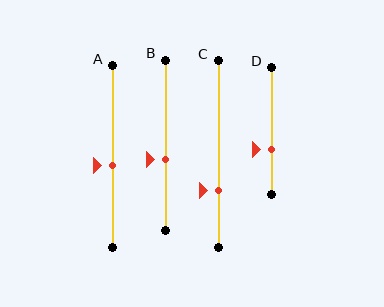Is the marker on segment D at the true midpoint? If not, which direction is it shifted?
No, the marker on segment D is shifted downward by about 14% of the segment length.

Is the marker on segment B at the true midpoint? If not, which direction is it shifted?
No, the marker on segment B is shifted downward by about 8% of the segment length.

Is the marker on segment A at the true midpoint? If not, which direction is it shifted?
No, the marker on segment A is shifted downward by about 5% of the segment length.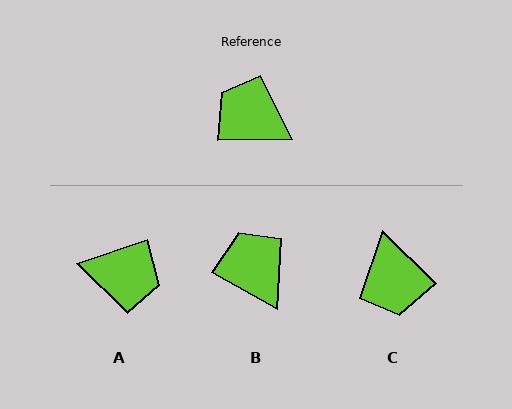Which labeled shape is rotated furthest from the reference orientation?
A, about 161 degrees away.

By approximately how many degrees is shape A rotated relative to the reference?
Approximately 161 degrees clockwise.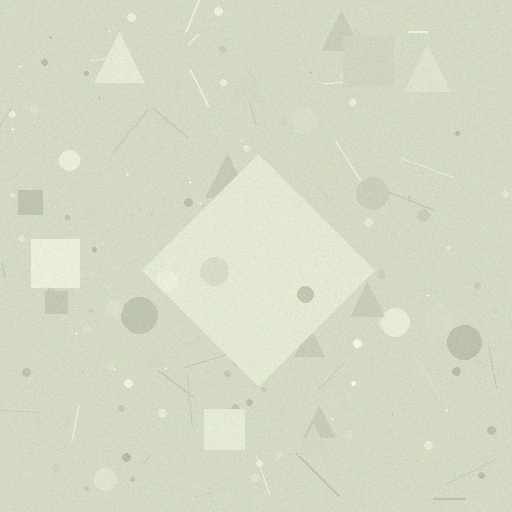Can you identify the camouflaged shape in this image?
The camouflaged shape is a diamond.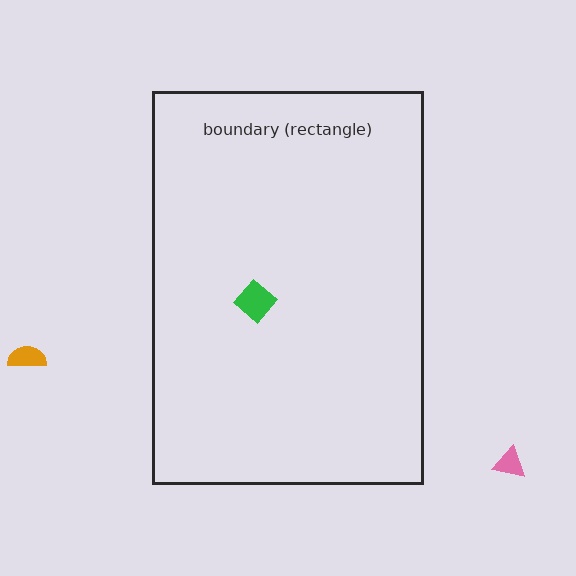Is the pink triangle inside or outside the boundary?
Outside.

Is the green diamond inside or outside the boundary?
Inside.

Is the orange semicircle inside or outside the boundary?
Outside.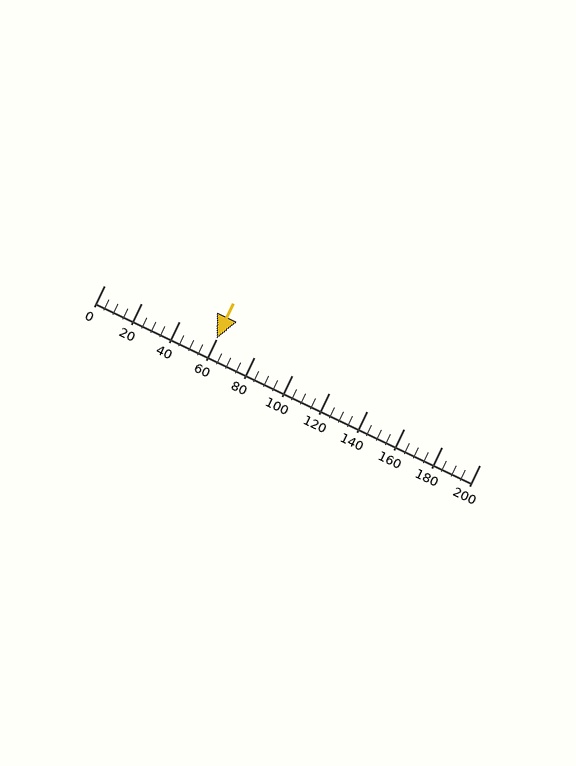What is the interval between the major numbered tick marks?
The major tick marks are spaced 20 units apart.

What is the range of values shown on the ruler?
The ruler shows values from 0 to 200.